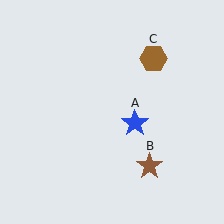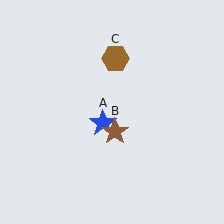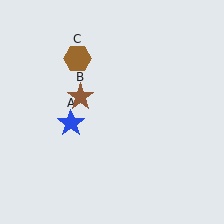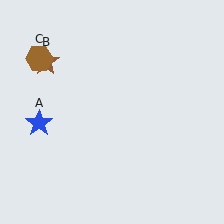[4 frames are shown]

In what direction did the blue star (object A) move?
The blue star (object A) moved left.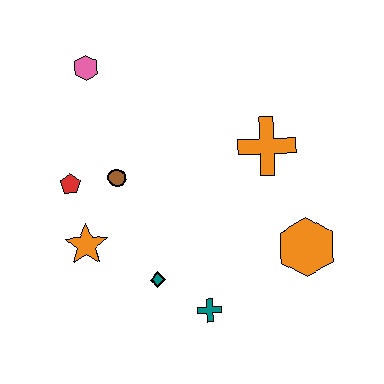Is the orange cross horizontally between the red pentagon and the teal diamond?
No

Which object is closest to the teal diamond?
The teal cross is closest to the teal diamond.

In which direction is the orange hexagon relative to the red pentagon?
The orange hexagon is to the right of the red pentagon.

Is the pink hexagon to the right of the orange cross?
No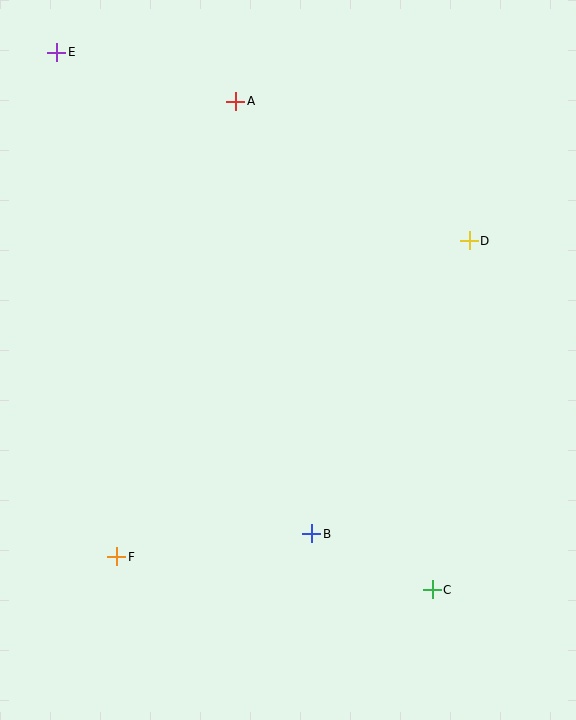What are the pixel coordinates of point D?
Point D is at (469, 241).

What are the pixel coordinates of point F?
Point F is at (117, 557).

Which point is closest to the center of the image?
Point B at (312, 534) is closest to the center.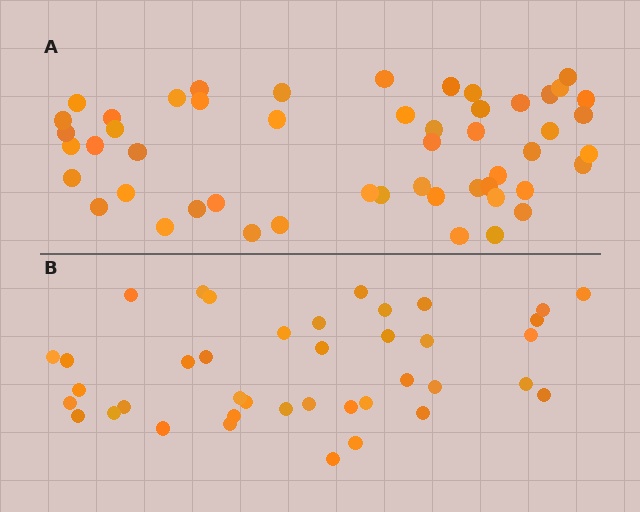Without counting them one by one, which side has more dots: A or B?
Region A (the top region) has more dots.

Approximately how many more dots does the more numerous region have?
Region A has roughly 12 or so more dots than region B.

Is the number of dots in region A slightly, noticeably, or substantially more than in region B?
Region A has noticeably more, but not dramatically so. The ratio is roughly 1.3 to 1.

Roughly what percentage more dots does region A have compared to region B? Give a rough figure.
About 30% more.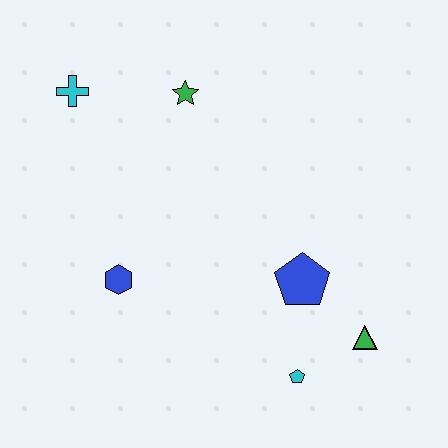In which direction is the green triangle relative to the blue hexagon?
The green triangle is to the right of the blue hexagon.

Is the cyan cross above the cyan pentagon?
Yes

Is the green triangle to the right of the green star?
Yes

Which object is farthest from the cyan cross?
The green triangle is farthest from the cyan cross.